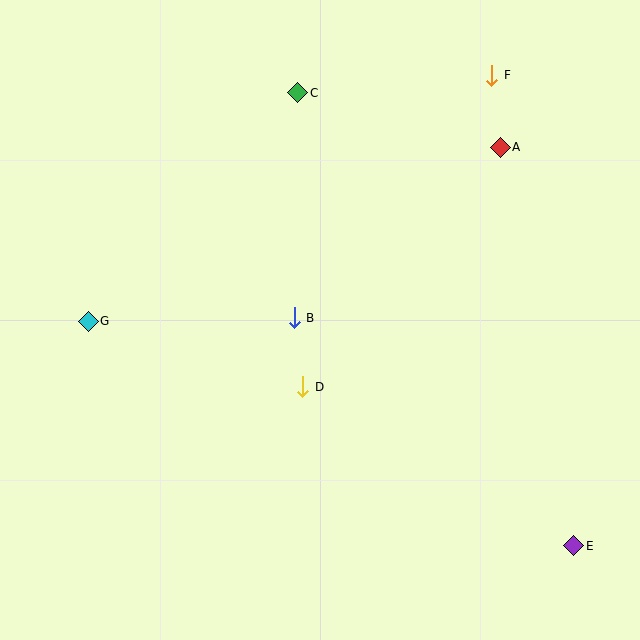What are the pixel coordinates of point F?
Point F is at (492, 75).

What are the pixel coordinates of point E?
Point E is at (574, 546).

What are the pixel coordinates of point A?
Point A is at (500, 147).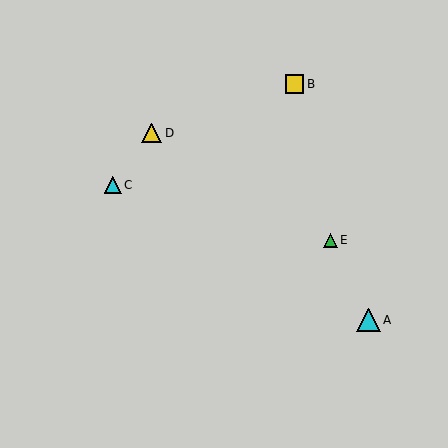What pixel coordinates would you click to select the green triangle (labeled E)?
Click at (330, 240) to select the green triangle E.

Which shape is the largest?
The cyan triangle (labeled A) is the largest.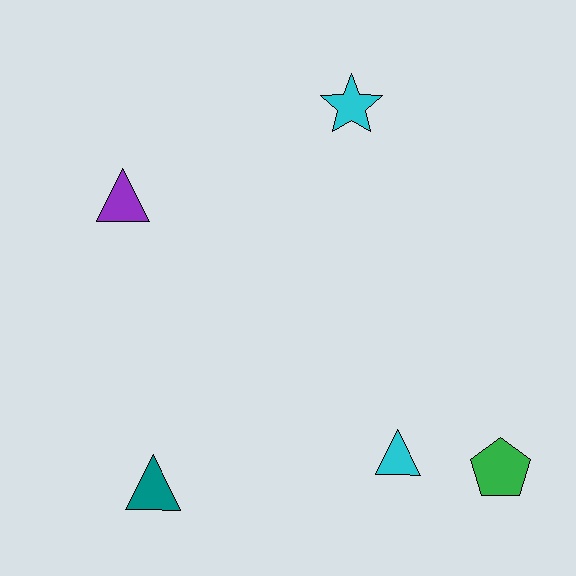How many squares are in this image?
There are no squares.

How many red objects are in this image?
There are no red objects.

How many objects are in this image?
There are 5 objects.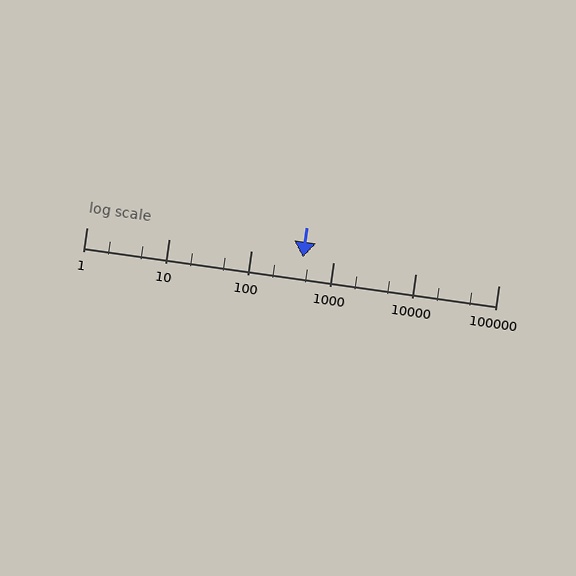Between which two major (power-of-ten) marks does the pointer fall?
The pointer is between 100 and 1000.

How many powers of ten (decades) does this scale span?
The scale spans 5 decades, from 1 to 100000.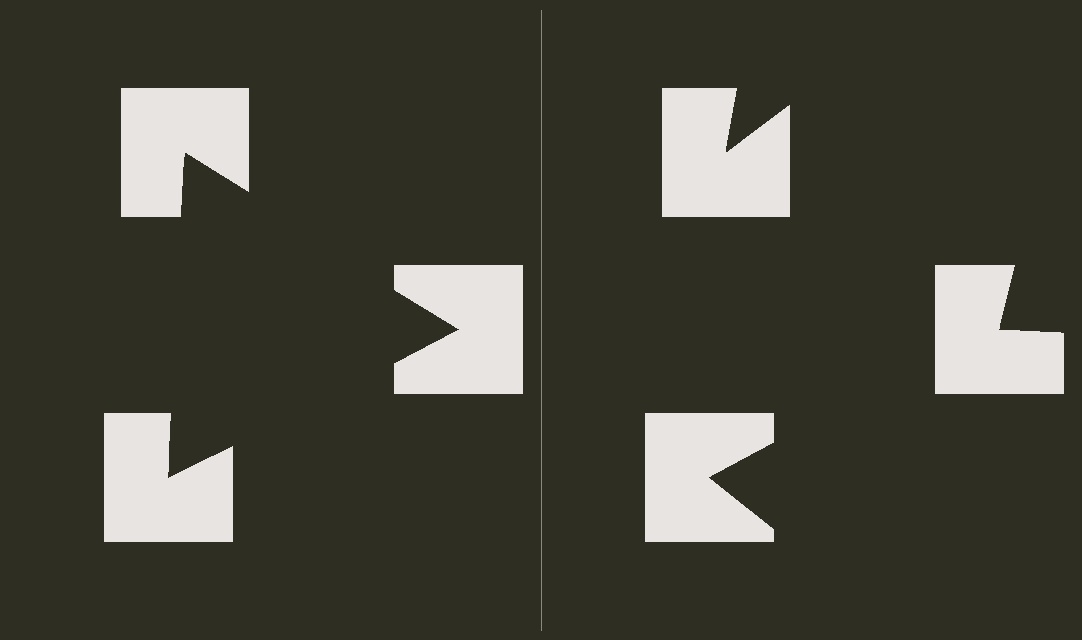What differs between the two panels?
The notched squares are positioned identically on both sides; only the wedge orientations differ. On the left they align to a triangle; on the right they are misaligned.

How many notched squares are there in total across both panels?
6 — 3 on each side.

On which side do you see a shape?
An illusory triangle appears on the left side. On the right side the wedge cuts are rotated, so no coherent shape forms.